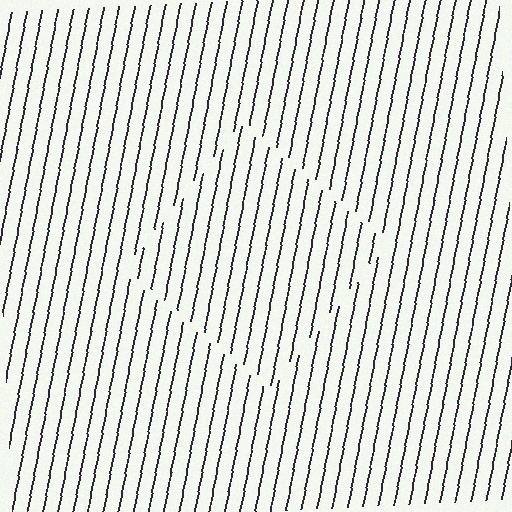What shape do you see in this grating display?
An illusory square. The interior of the shape contains the same grating, shifted by half a period — the contour is defined by the phase discontinuity where line-ends from the inner and outer gratings abut.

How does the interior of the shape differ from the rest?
The interior of the shape contains the same grating, shifted by half a period — the contour is defined by the phase discontinuity where line-ends from the inner and outer gratings abut.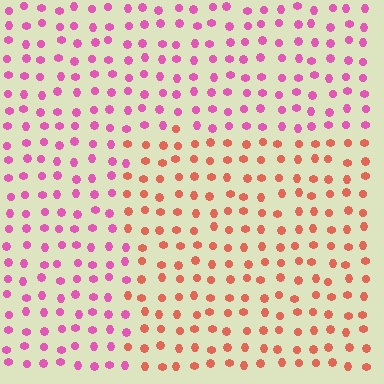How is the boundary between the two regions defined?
The boundary is defined purely by a slight shift in hue (about 48 degrees). Spacing, size, and orientation are identical on both sides.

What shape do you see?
I see a rectangle.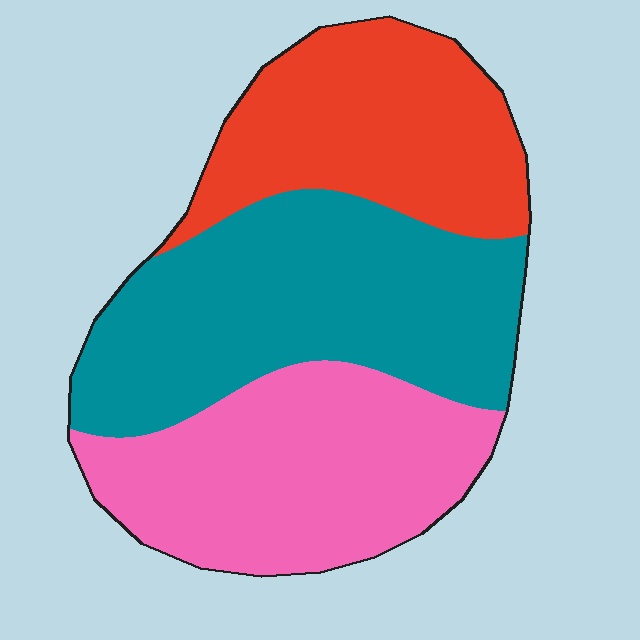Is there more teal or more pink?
Teal.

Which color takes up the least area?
Red, at roughly 25%.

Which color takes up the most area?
Teal, at roughly 40%.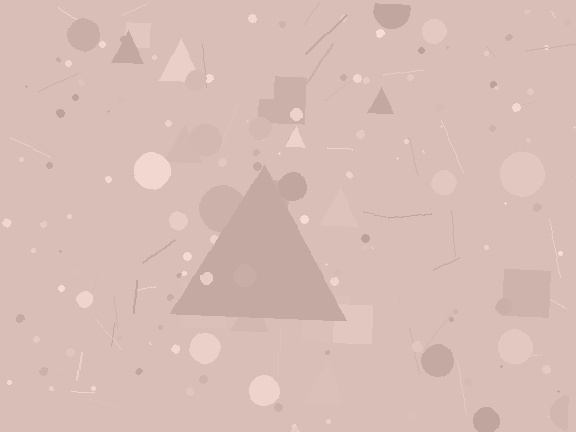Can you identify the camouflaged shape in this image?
The camouflaged shape is a triangle.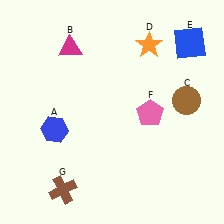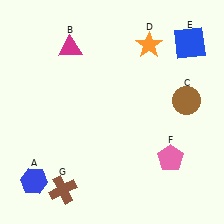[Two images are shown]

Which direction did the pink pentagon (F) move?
The pink pentagon (F) moved down.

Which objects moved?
The objects that moved are: the blue hexagon (A), the pink pentagon (F).